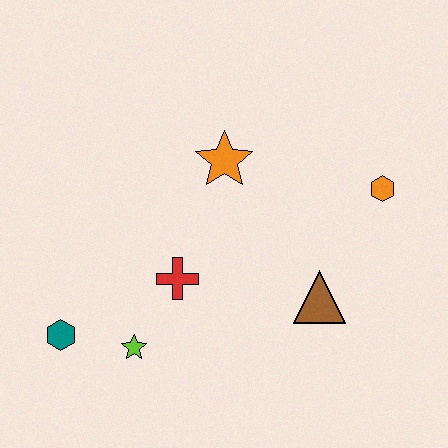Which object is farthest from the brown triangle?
The teal hexagon is farthest from the brown triangle.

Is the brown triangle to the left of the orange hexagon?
Yes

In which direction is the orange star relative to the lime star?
The orange star is above the lime star.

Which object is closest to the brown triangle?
The orange hexagon is closest to the brown triangle.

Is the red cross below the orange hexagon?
Yes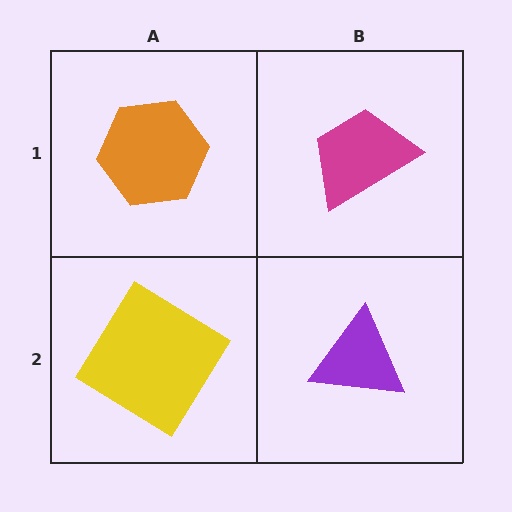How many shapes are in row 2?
2 shapes.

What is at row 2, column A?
A yellow diamond.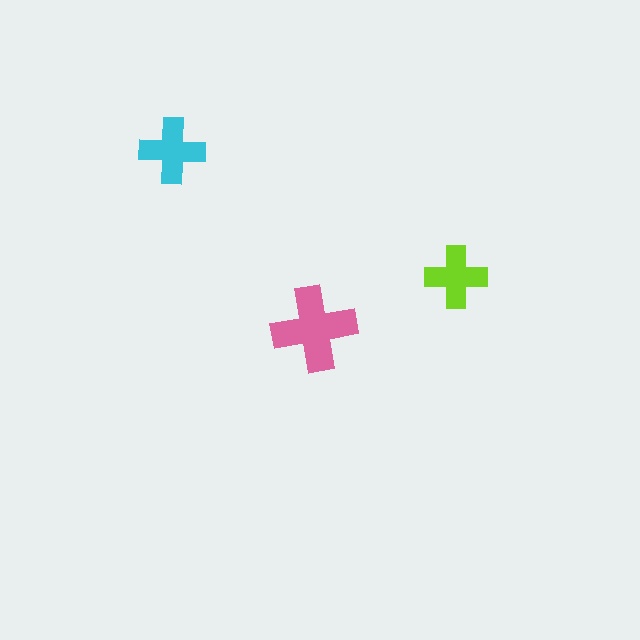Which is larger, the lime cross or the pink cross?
The pink one.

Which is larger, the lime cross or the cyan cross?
The cyan one.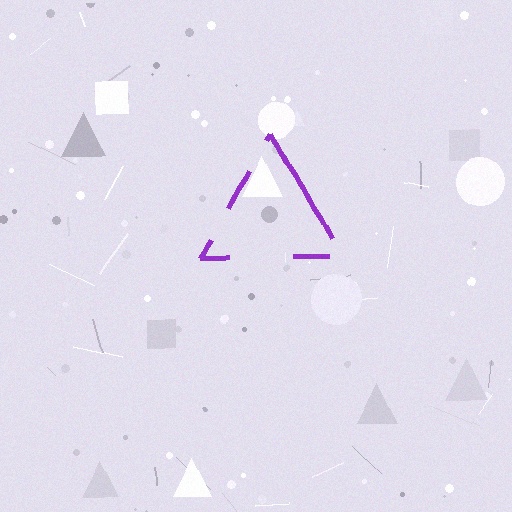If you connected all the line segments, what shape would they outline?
They would outline a triangle.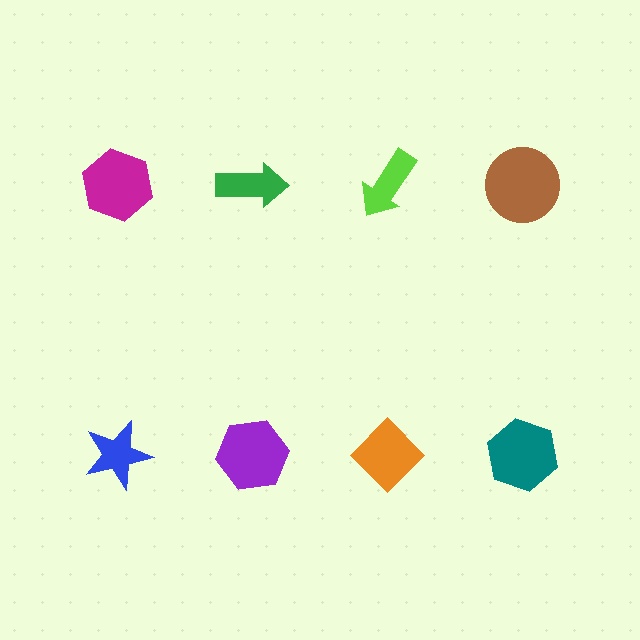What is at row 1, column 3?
A lime arrow.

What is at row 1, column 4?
A brown circle.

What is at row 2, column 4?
A teal hexagon.